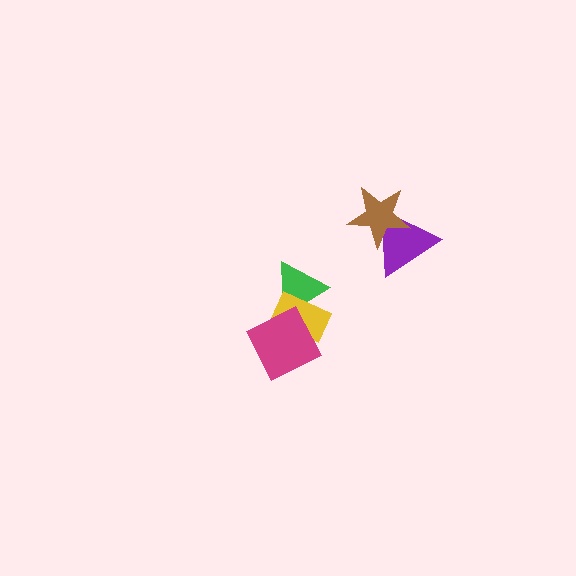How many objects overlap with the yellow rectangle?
2 objects overlap with the yellow rectangle.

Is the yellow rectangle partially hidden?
Yes, it is partially covered by another shape.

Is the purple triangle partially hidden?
Yes, it is partially covered by another shape.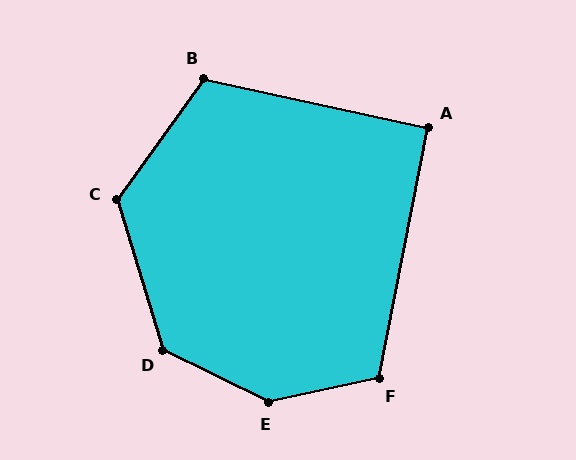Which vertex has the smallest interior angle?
A, at approximately 91 degrees.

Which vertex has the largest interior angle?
E, at approximately 141 degrees.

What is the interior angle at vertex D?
Approximately 133 degrees (obtuse).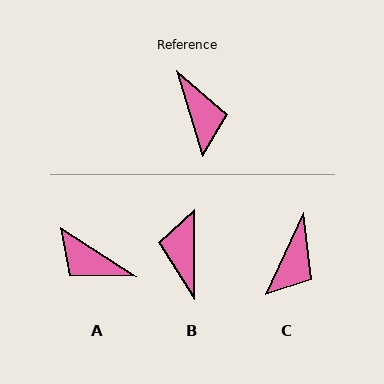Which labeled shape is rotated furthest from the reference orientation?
B, about 163 degrees away.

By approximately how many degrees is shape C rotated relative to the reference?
Approximately 42 degrees clockwise.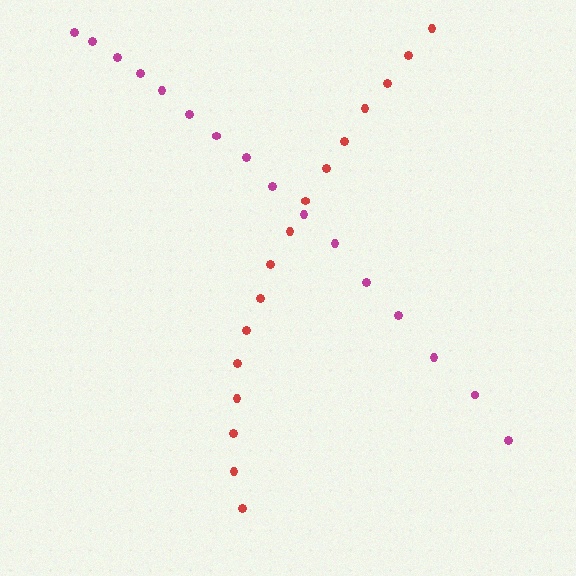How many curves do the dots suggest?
There are 2 distinct paths.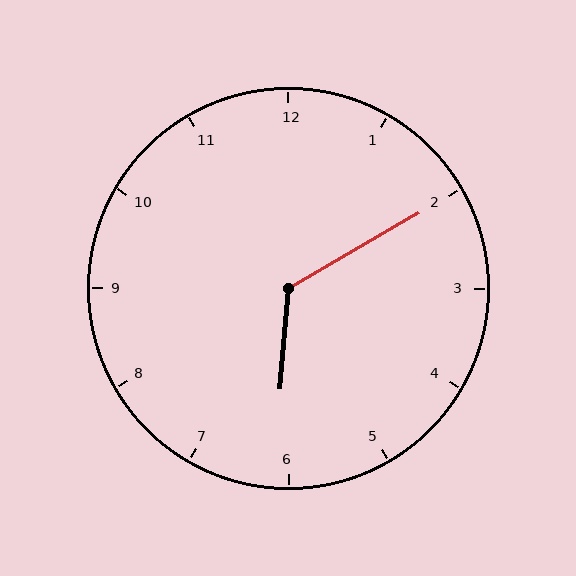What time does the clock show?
6:10.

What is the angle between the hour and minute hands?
Approximately 125 degrees.